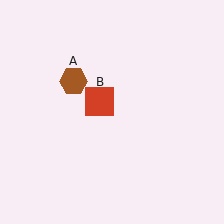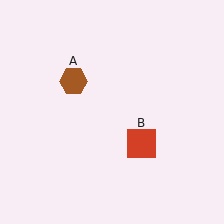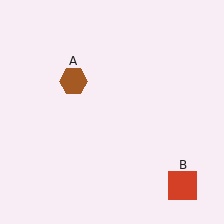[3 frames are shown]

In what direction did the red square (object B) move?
The red square (object B) moved down and to the right.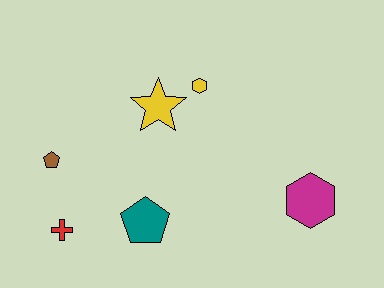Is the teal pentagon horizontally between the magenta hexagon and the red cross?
Yes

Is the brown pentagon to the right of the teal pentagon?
No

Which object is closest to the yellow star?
The yellow hexagon is closest to the yellow star.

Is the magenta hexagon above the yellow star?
No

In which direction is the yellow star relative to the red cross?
The yellow star is above the red cross.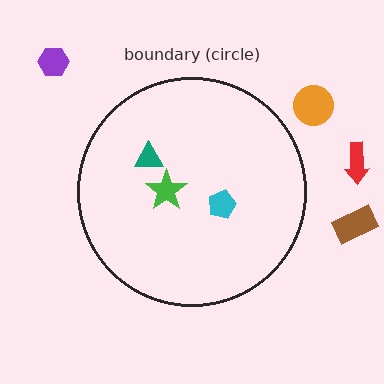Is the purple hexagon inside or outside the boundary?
Outside.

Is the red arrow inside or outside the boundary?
Outside.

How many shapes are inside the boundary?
3 inside, 4 outside.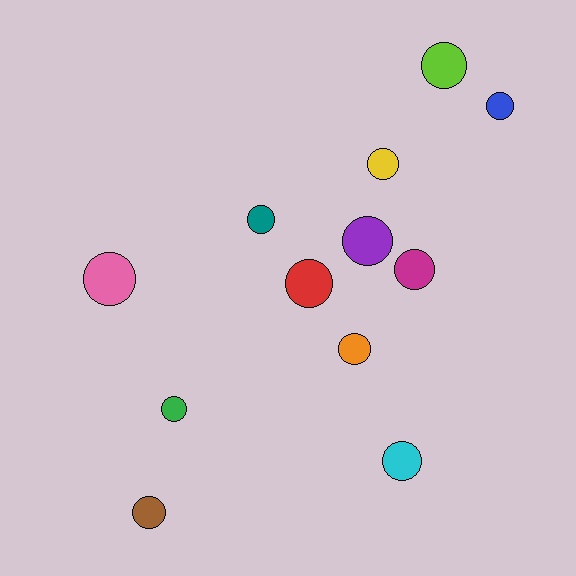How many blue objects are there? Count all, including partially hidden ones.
There is 1 blue object.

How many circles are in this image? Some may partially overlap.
There are 12 circles.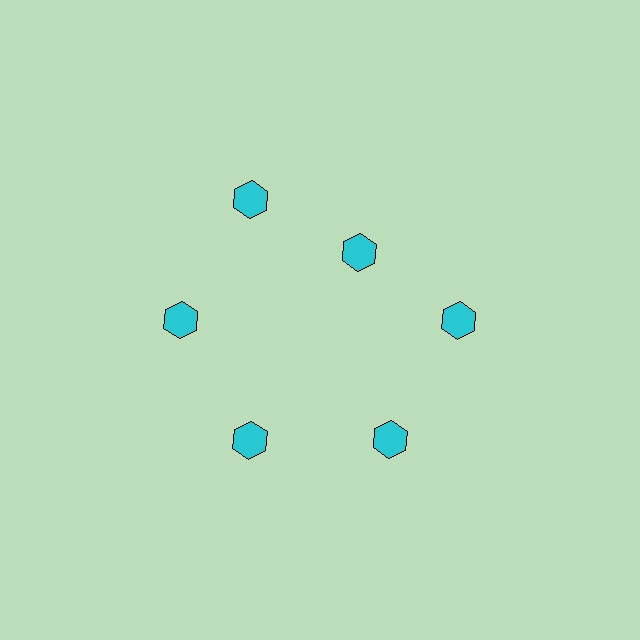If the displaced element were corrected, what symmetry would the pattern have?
It would have 6-fold rotational symmetry — the pattern would map onto itself every 60 degrees.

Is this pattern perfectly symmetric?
No. The 6 cyan hexagons are arranged in a ring, but one element near the 1 o'clock position is pulled inward toward the center, breaking the 6-fold rotational symmetry.